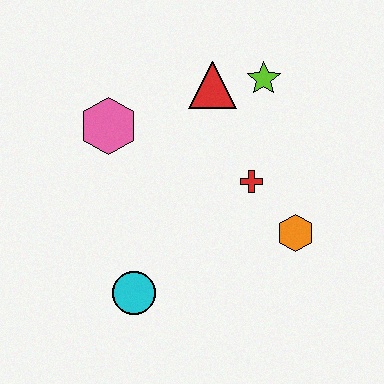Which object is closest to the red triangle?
The lime star is closest to the red triangle.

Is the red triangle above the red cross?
Yes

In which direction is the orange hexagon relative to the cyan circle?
The orange hexagon is to the right of the cyan circle.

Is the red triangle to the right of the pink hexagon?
Yes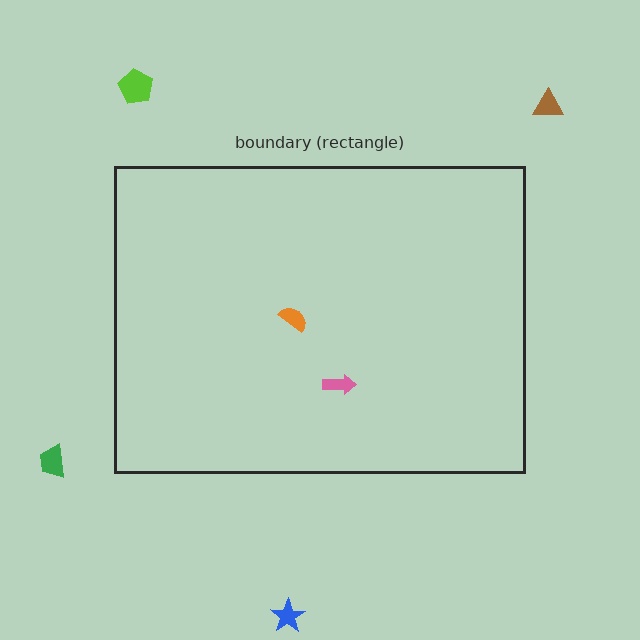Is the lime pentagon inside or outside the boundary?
Outside.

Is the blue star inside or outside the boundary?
Outside.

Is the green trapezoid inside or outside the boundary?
Outside.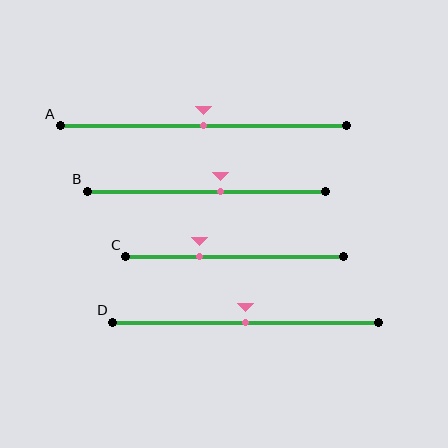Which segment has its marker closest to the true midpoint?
Segment A has its marker closest to the true midpoint.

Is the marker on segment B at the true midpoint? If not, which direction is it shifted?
No, the marker on segment B is shifted to the right by about 6% of the segment length.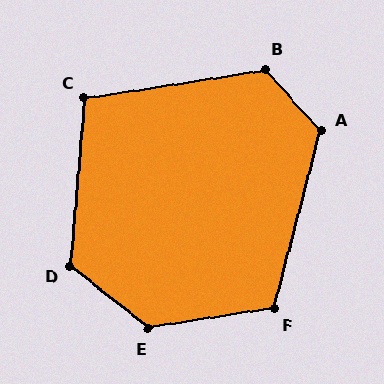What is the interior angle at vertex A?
Approximately 123 degrees (obtuse).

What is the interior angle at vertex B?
Approximately 123 degrees (obtuse).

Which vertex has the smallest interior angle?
C, at approximately 104 degrees.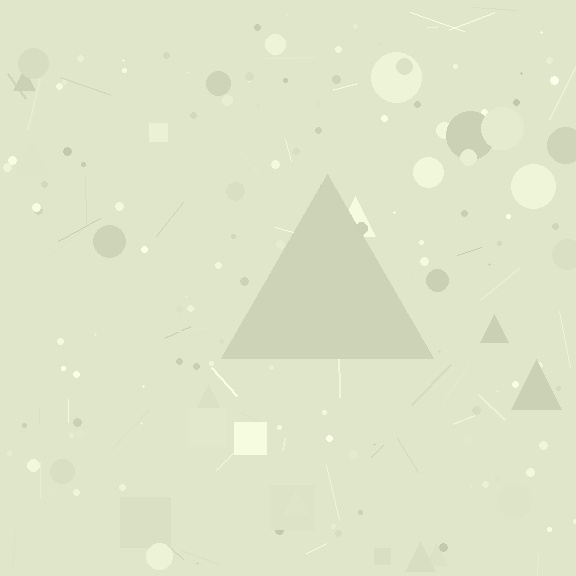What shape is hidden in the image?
A triangle is hidden in the image.